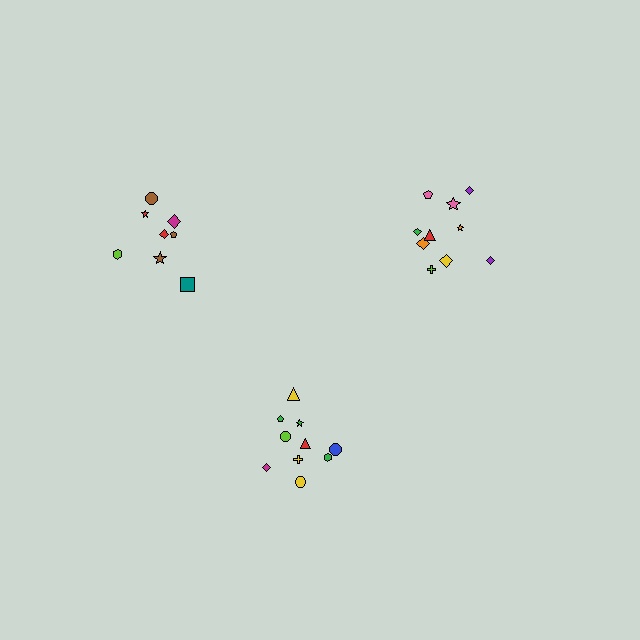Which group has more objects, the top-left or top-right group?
The top-right group.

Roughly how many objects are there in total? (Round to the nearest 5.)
Roughly 30 objects in total.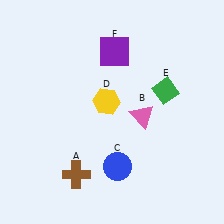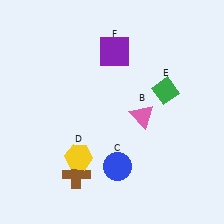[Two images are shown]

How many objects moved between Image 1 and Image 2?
1 object moved between the two images.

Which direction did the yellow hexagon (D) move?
The yellow hexagon (D) moved down.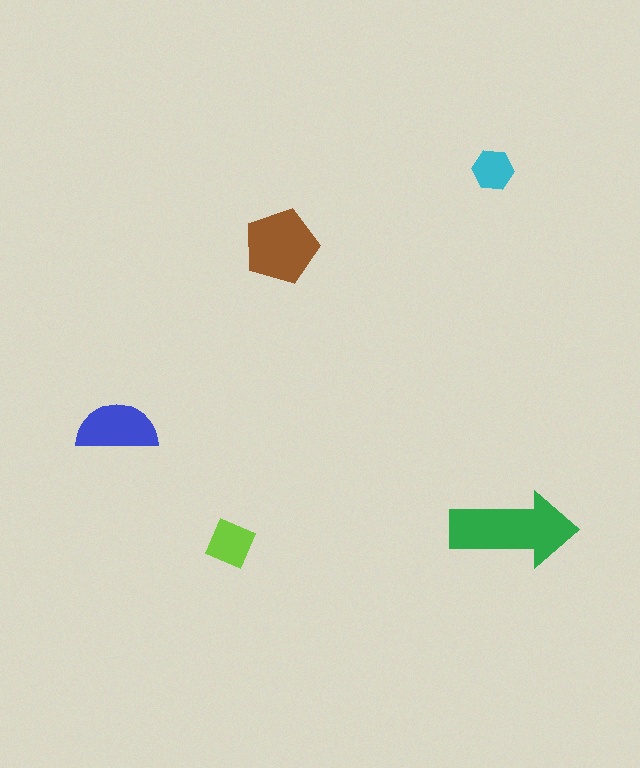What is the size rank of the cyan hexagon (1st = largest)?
5th.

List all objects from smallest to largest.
The cyan hexagon, the lime diamond, the blue semicircle, the brown pentagon, the green arrow.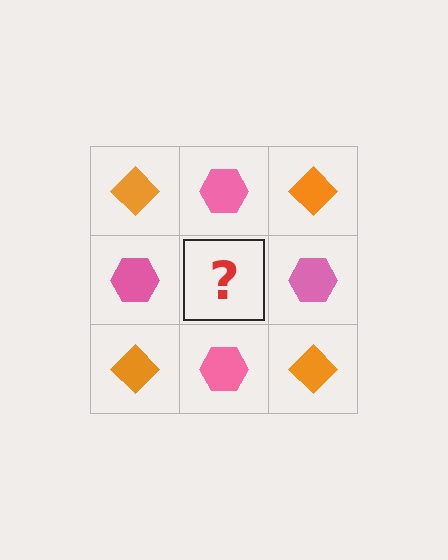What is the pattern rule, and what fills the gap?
The rule is that it alternates orange diamond and pink hexagon in a checkerboard pattern. The gap should be filled with an orange diamond.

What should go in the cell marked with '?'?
The missing cell should contain an orange diamond.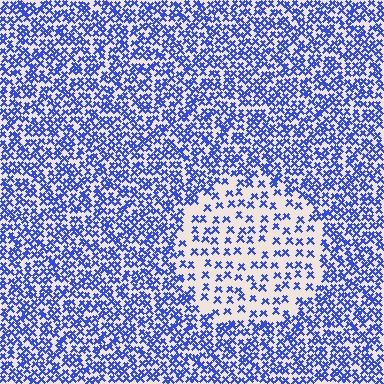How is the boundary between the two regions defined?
The boundary is defined by a change in element density (approximately 2.3x ratio). All elements are the same color, size, and shape.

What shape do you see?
I see a circle.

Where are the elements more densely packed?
The elements are more densely packed outside the circle boundary.